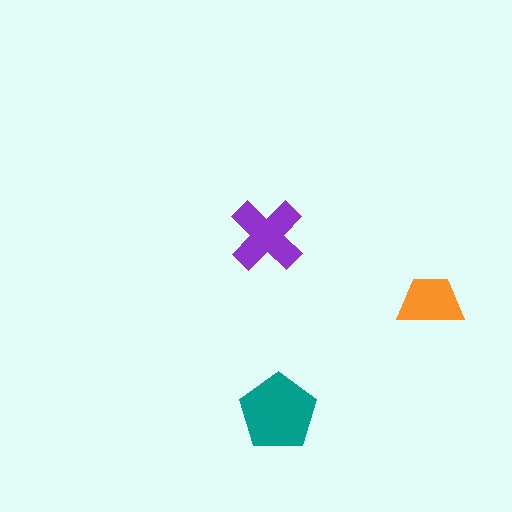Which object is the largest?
The teal pentagon.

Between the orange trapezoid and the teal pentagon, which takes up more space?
The teal pentagon.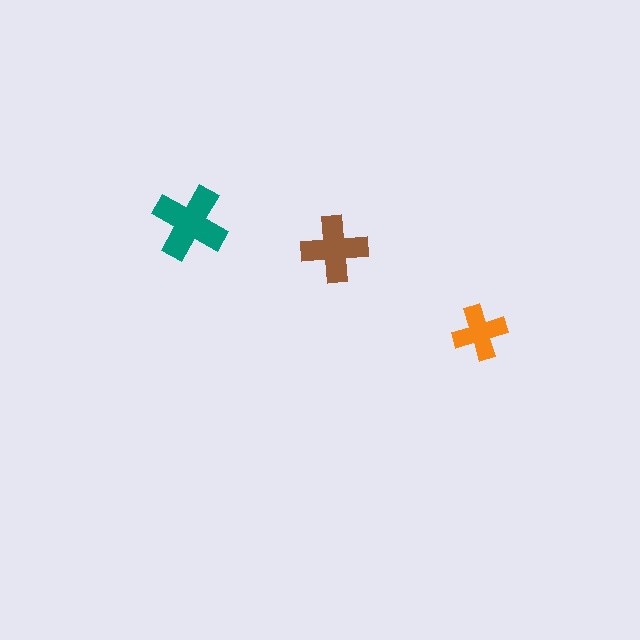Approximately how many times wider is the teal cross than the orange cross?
About 1.5 times wider.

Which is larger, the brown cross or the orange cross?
The brown one.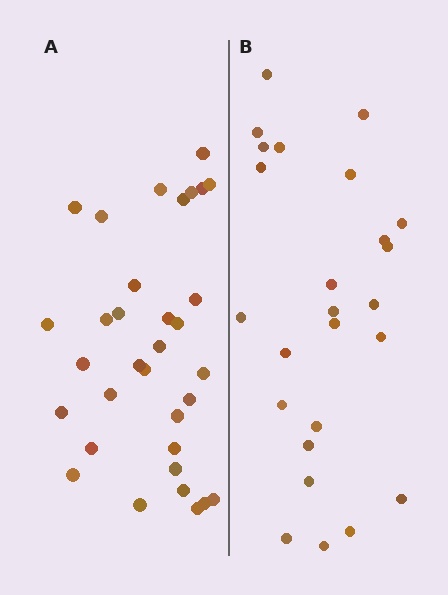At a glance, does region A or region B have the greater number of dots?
Region A (the left region) has more dots.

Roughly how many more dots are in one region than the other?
Region A has roughly 8 or so more dots than region B.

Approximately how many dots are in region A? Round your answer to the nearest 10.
About 30 dots. (The exact count is 33, which rounds to 30.)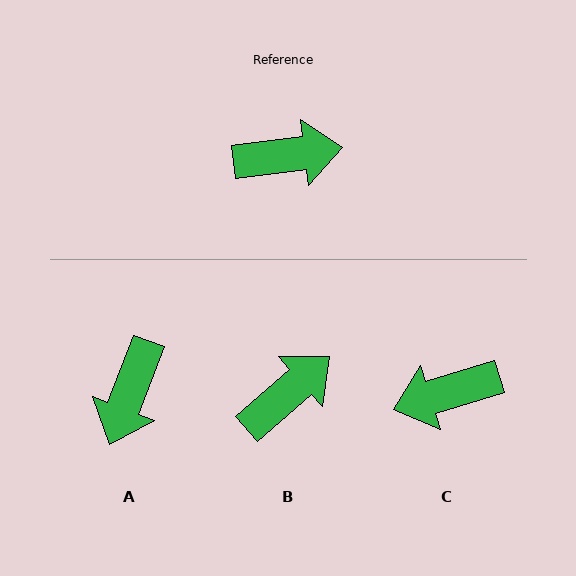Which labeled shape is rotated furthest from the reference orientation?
C, about 170 degrees away.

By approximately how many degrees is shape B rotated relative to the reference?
Approximately 34 degrees counter-clockwise.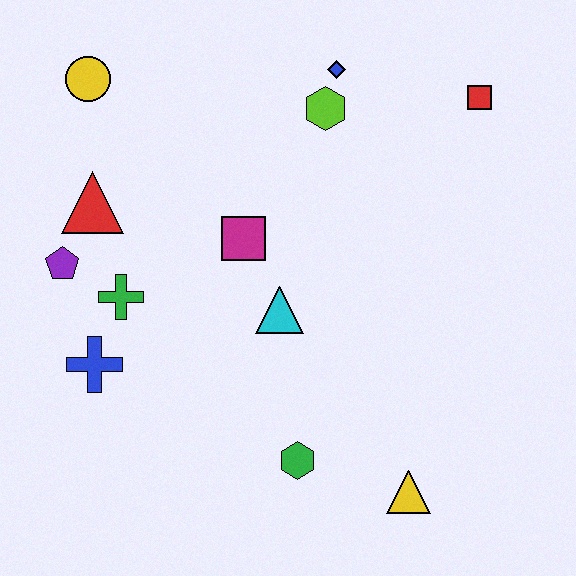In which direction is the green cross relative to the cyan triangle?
The green cross is to the left of the cyan triangle.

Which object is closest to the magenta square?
The cyan triangle is closest to the magenta square.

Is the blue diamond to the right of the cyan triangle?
Yes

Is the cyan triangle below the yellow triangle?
No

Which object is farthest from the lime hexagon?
The yellow triangle is farthest from the lime hexagon.